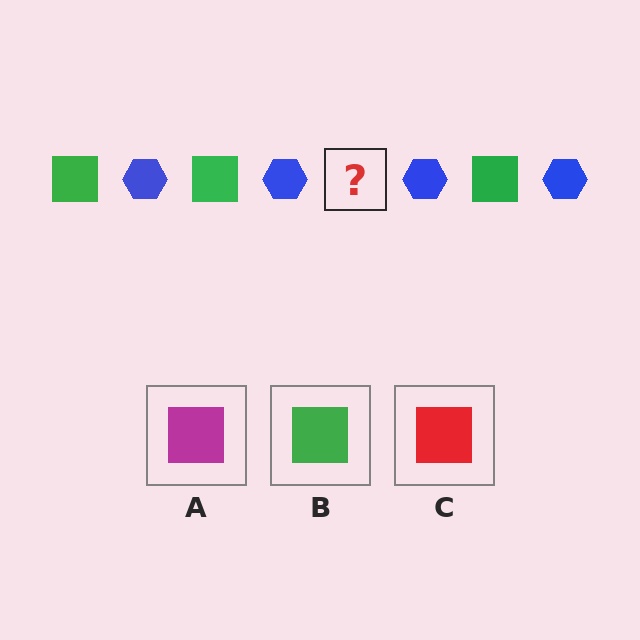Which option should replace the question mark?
Option B.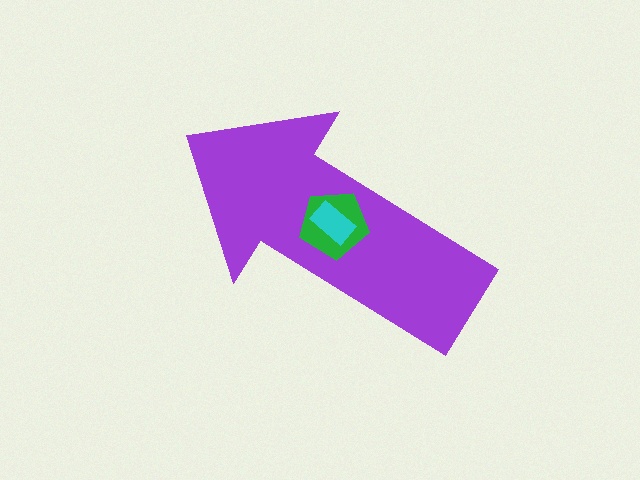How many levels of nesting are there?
3.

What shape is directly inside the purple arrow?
The green pentagon.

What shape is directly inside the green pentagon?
The cyan rectangle.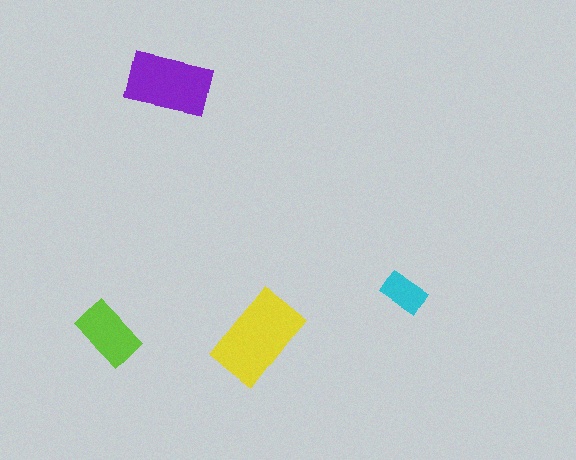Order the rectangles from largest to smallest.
the yellow one, the purple one, the lime one, the cyan one.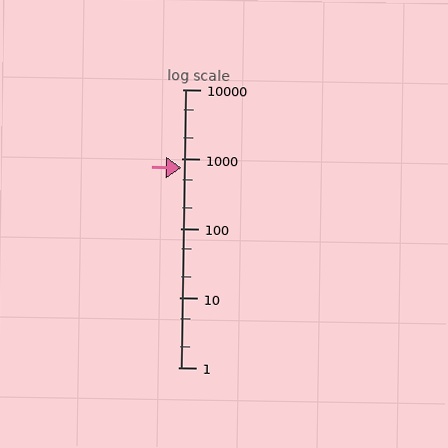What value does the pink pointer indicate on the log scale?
The pointer indicates approximately 730.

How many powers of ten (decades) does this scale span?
The scale spans 4 decades, from 1 to 10000.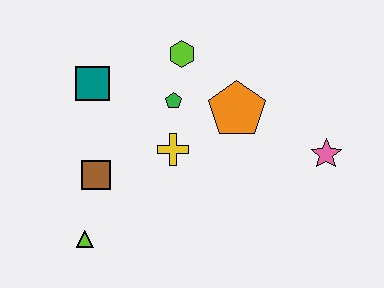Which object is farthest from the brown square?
The pink star is farthest from the brown square.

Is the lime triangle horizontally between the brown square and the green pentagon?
No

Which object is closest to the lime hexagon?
The green pentagon is closest to the lime hexagon.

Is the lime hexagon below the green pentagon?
No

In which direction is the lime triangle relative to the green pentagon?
The lime triangle is below the green pentagon.